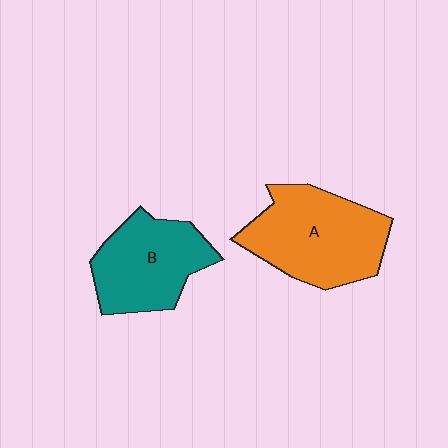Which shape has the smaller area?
Shape B (teal).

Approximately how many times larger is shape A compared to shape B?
Approximately 1.2 times.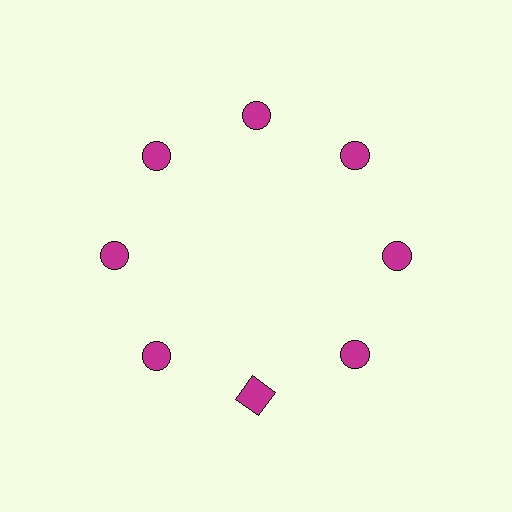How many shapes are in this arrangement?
There are 8 shapes arranged in a ring pattern.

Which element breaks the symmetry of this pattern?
The magenta square at roughly the 6 o'clock position breaks the symmetry. All other shapes are magenta circles.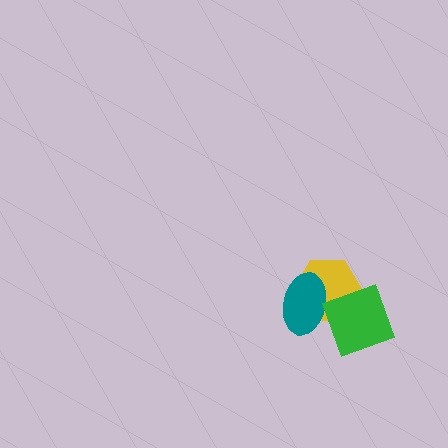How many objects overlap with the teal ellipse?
2 objects overlap with the teal ellipse.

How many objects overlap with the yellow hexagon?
2 objects overlap with the yellow hexagon.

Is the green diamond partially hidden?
No, no other shape covers it.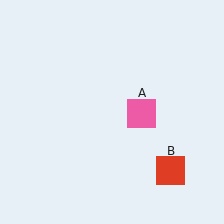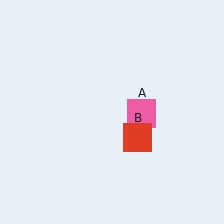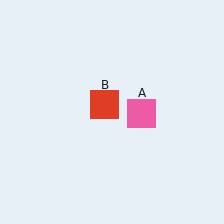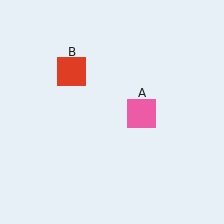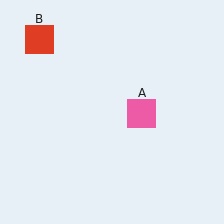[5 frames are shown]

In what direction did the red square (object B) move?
The red square (object B) moved up and to the left.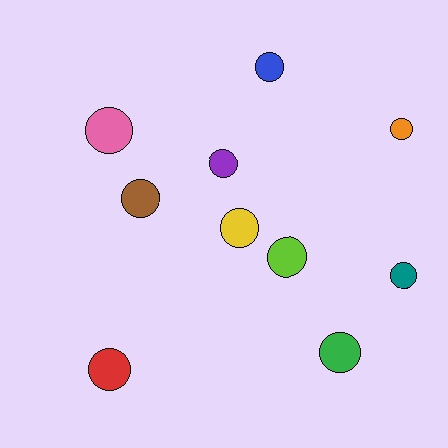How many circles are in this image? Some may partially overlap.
There are 10 circles.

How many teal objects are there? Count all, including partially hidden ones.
There is 1 teal object.